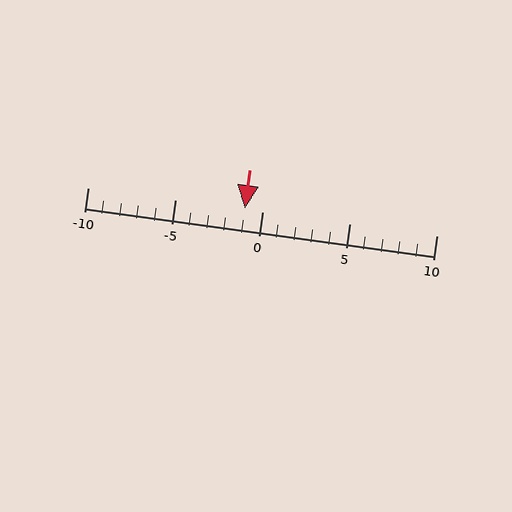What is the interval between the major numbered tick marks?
The major tick marks are spaced 5 units apart.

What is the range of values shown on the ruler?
The ruler shows values from -10 to 10.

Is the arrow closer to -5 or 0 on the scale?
The arrow is closer to 0.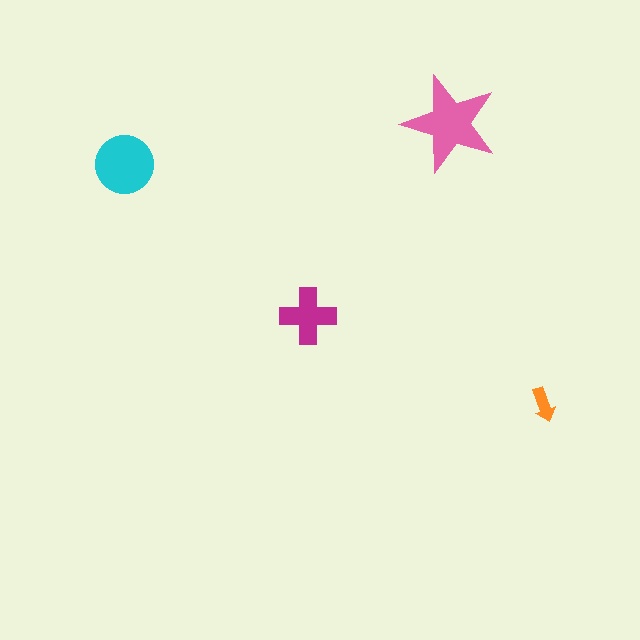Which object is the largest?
The pink star.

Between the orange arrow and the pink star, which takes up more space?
The pink star.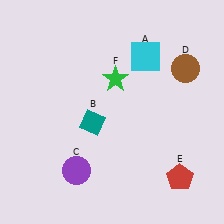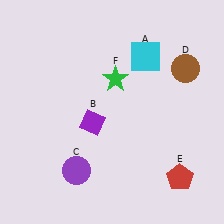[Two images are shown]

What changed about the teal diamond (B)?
In Image 1, B is teal. In Image 2, it changed to purple.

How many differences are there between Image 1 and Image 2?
There is 1 difference between the two images.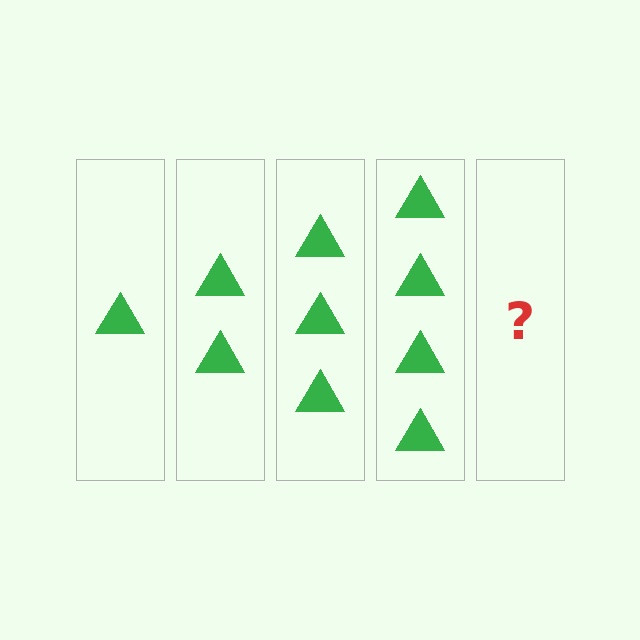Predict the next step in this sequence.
The next step is 5 triangles.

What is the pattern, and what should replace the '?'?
The pattern is that each step adds one more triangle. The '?' should be 5 triangles.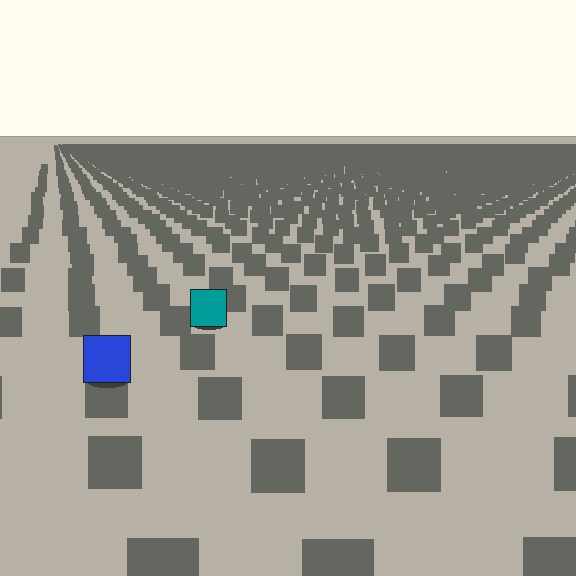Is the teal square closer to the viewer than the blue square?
No. The blue square is closer — you can tell from the texture gradient: the ground texture is coarser near it.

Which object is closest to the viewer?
The blue square is closest. The texture marks near it are larger and more spread out.